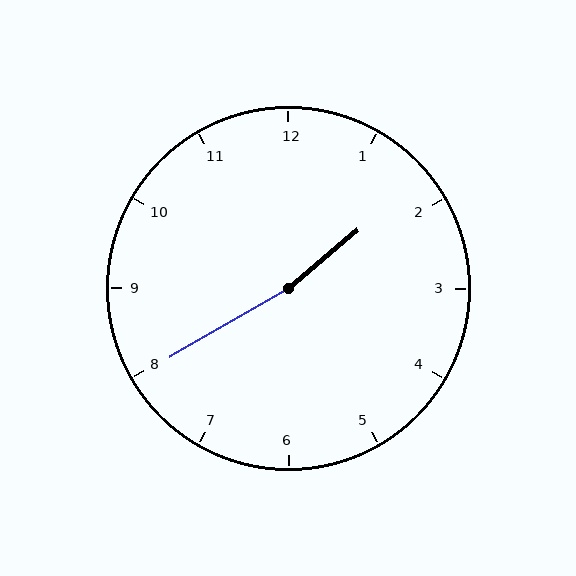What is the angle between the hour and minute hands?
Approximately 170 degrees.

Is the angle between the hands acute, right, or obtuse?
It is obtuse.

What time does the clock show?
1:40.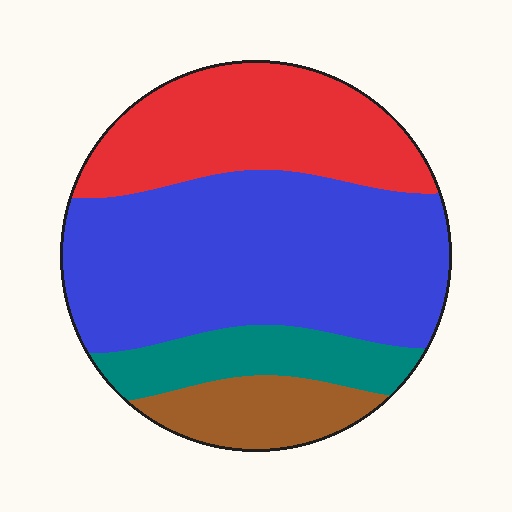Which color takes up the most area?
Blue, at roughly 50%.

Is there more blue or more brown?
Blue.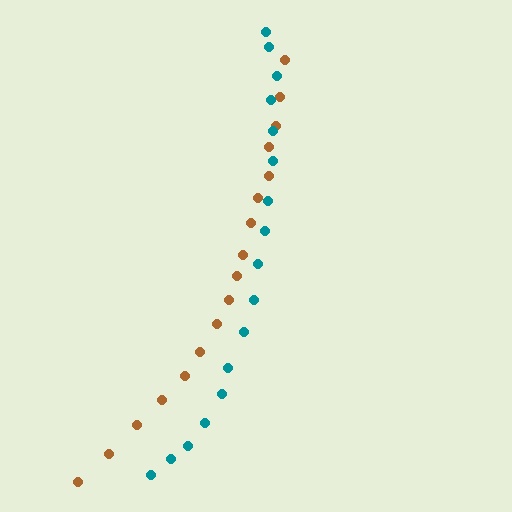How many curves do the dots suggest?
There are 2 distinct paths.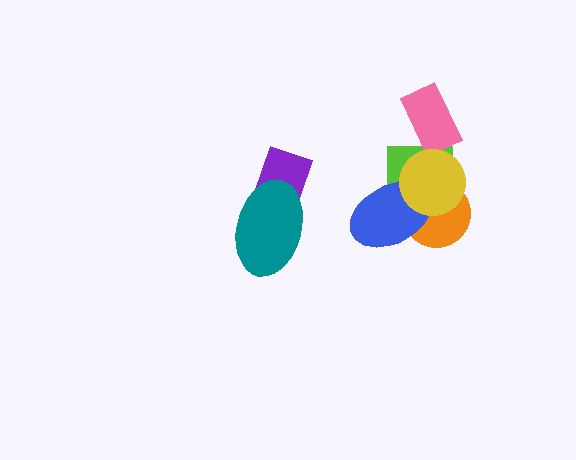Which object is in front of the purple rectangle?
The teal ellipse is in front of the purple rectangle.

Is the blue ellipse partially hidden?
Yes, it is partially covered by another shape.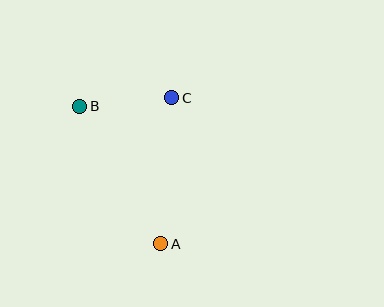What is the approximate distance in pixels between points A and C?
The distance between A and C is approximately 146 pixels.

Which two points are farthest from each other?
Points A and B are farthest from each other.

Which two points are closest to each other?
Points B and C are closest to each other.